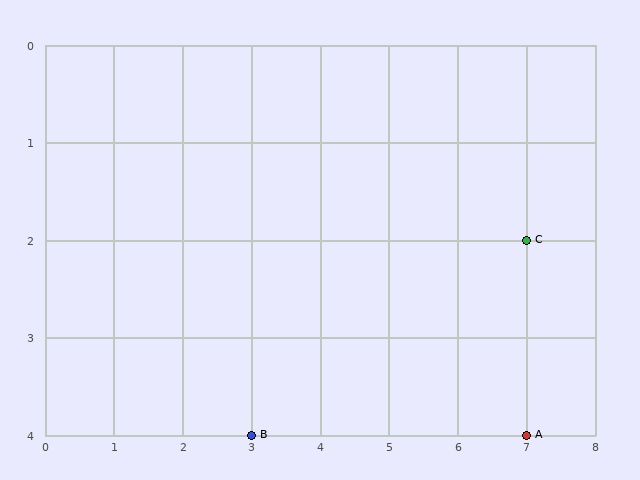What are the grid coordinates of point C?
Point C is at grid coordinates (7, 2).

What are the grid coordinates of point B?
Point B is at grid coordinates (3, 4).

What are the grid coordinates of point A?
Point A is at grid coordinates (7, 4).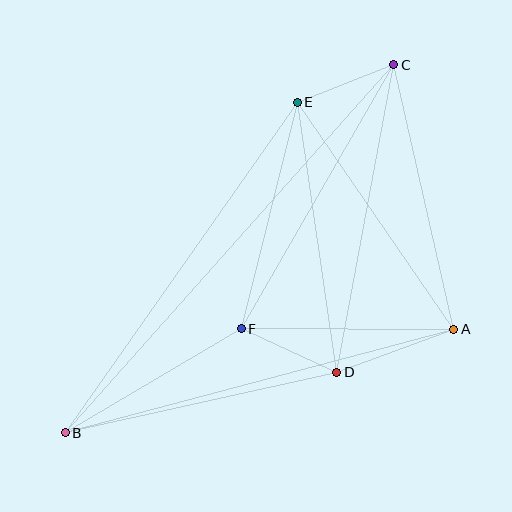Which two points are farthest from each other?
Points B and C are farthest from each other.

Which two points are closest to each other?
Points C and E are closest to each other.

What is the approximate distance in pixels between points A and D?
The distance between A and D is approximately 125 pixels.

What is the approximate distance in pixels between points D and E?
The distance between D and E is approximately 273 pixels.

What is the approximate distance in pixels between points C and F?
The distance between C and F is approximately 305 pixels.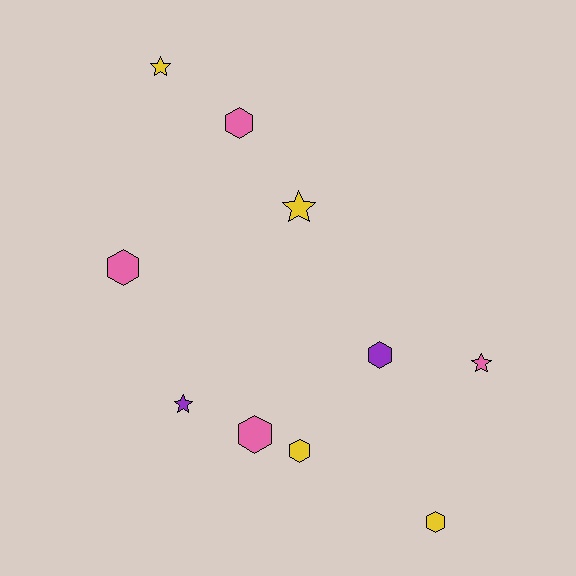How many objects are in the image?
There are 10 objects.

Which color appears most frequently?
Yellow, with 4 objects.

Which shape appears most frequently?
Hexagon, with 6 objects.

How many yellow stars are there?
There are 2 yellow stars.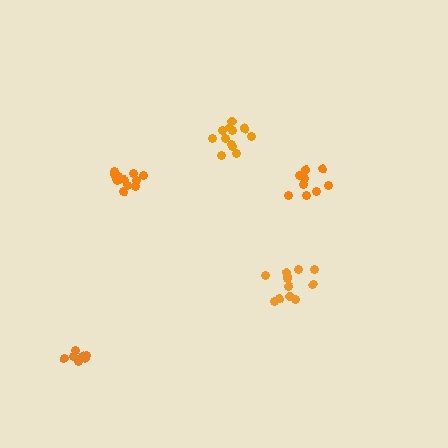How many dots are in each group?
Group 1: 9 dots, Group 2: 12 dots, Group 3: 12 dots, Group 4: 7 dots, Group 5: 13 dots (53 total).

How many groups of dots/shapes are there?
There are 5 groups.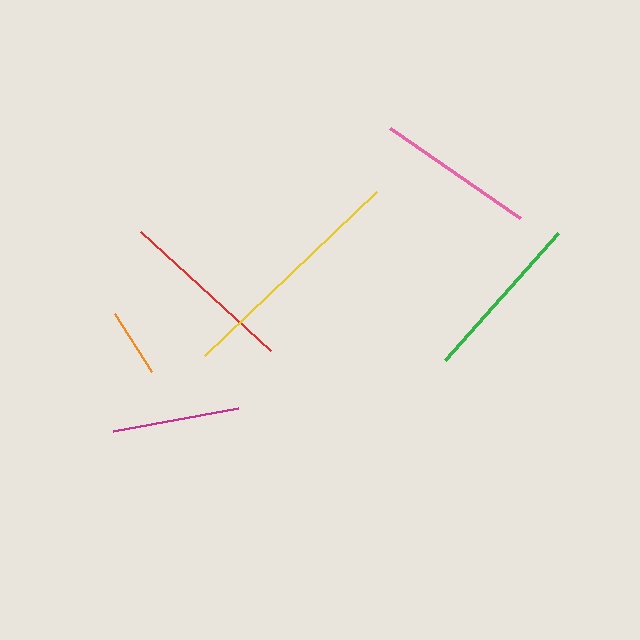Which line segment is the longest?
The yellow line is the longest at approximately 238 pixels.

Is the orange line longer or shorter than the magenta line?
The magenta line is longer than the orange line.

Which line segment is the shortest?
The orange line is the shortest at approximately 69 pixels.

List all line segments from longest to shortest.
From longest to shortest: yellow, red, green, pink, magenta, orange.